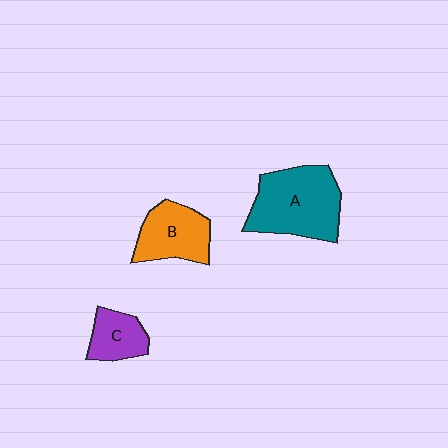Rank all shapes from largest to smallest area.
From largest to smallest: A (teal), B (orange), C (purple).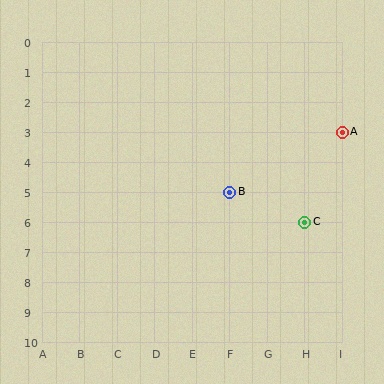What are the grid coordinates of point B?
Point B is at grid coordinates (F, 5).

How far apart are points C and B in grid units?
Points C and B are 2 columns and 1 row apart (about 2.2 grid units diagonally).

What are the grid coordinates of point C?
Point C is at grid coordinates (H, 6).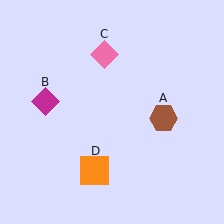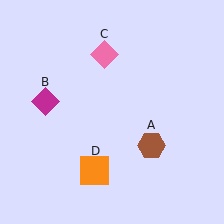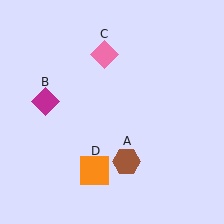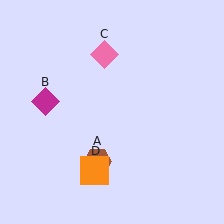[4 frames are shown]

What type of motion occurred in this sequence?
The brown hexagon (object A) rotated clockwise around the center of the scene.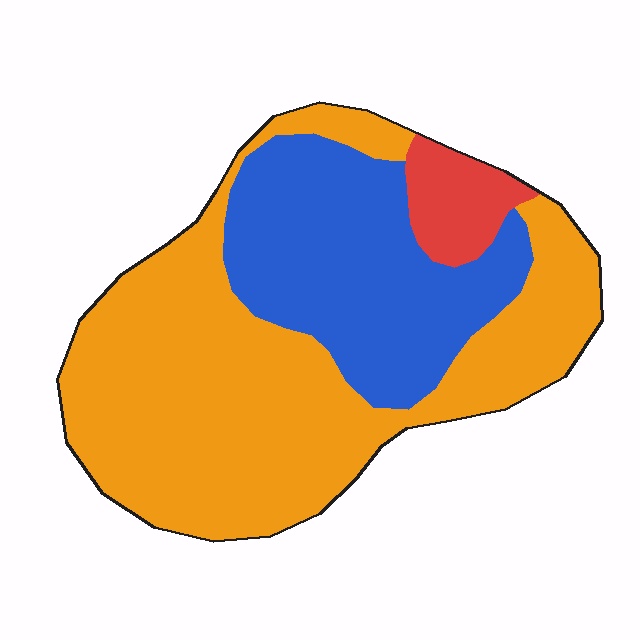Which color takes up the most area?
Orange, at roughly 60%.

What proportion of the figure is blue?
Blue takes up between a sixth and a third of the figure.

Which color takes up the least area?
Red, at roughly 5%.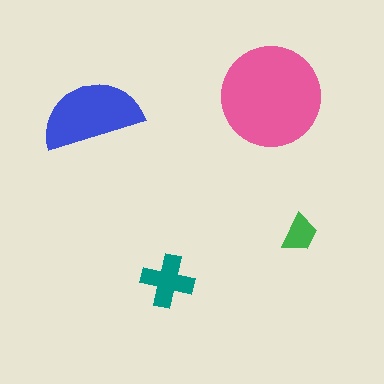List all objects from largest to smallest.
The pink circle, the blue semicircle, the teal cross, the green trapezoid.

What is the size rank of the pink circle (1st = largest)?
1st.